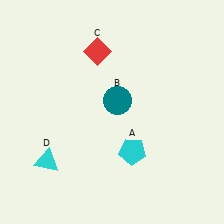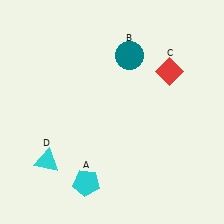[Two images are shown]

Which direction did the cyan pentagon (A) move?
The cyan pentagon (A) moved left.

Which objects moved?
The objects that moved are: the cyan pentagon (A), the teal circle (B), the red diamond (C).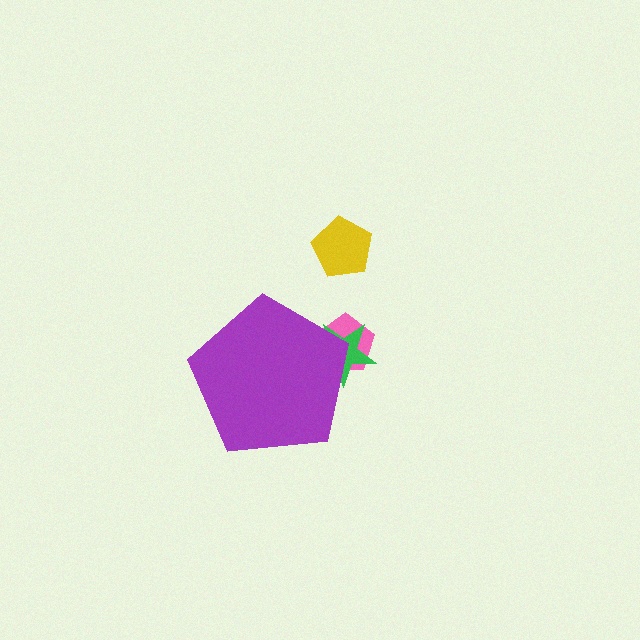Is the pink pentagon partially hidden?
Yes, the pink pentagon is partially hidden behind the purple pentagon.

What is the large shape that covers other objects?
A purple pentagon.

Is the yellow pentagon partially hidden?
No, the yellow pentagon is fully visible.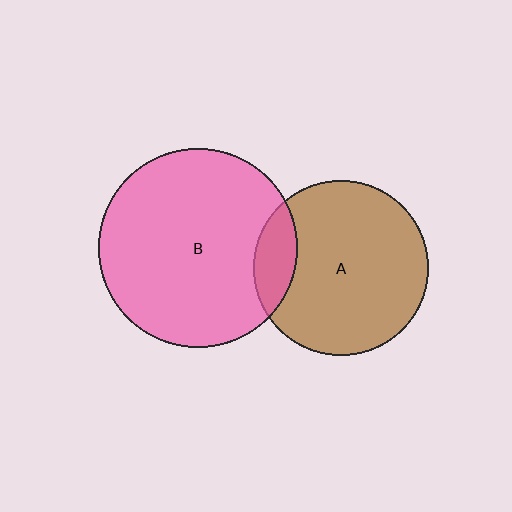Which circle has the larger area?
Circle B (pink).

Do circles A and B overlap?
Yes.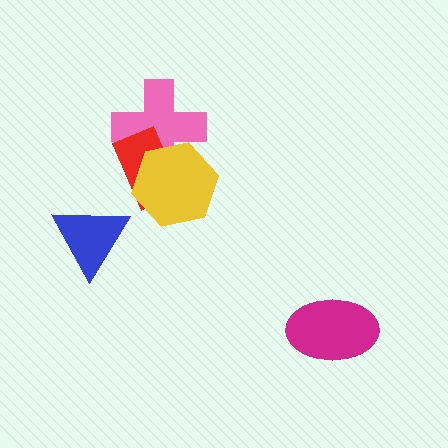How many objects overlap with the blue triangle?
0 objects overlap with the blue triangle.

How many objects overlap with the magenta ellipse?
0 objects overlap with the magenta ellipse.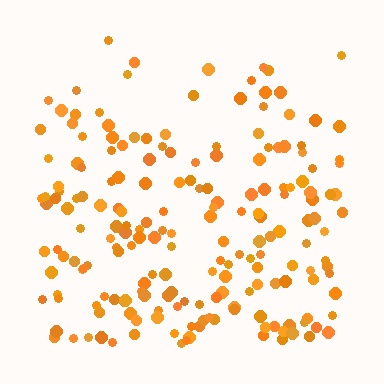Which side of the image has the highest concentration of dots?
The bottom.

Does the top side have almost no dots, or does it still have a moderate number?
Still a moderate number, just noticeably fewer than the bottom.